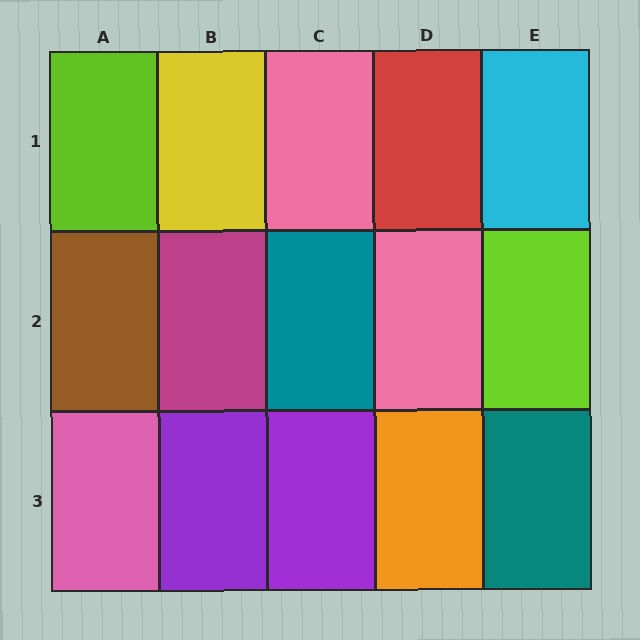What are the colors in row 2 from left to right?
Brown, magenta, teal, pink, lime.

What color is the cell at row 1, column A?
Lime.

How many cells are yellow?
1 cell is yellow.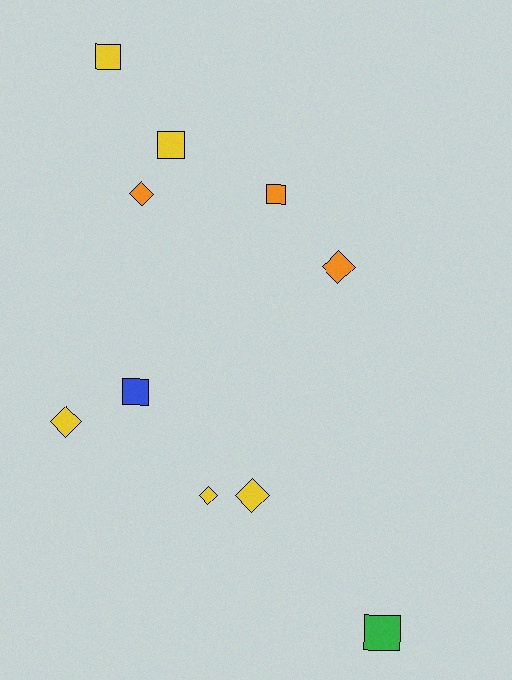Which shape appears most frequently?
Diamond, with 5 objects.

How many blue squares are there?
There is 1 blue square.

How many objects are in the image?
There are 10 objects.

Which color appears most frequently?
Yellow, with 5 objects.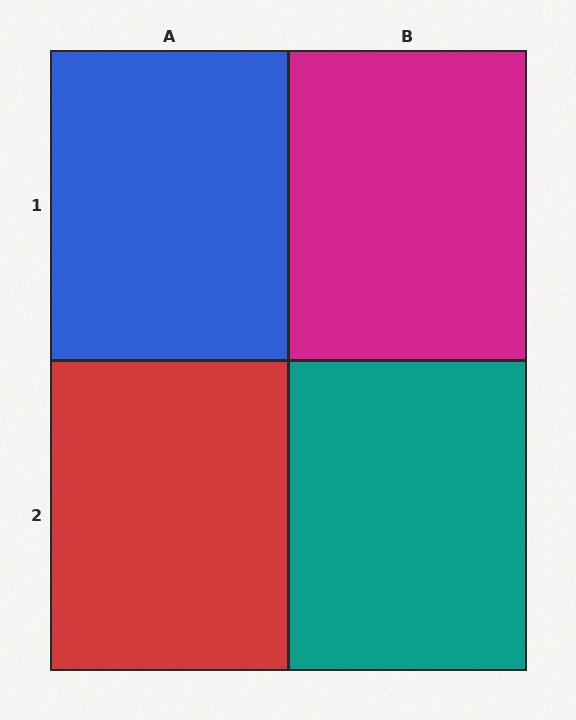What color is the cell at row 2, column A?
Red.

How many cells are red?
1 cell is red.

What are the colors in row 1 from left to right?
Blue, magenta.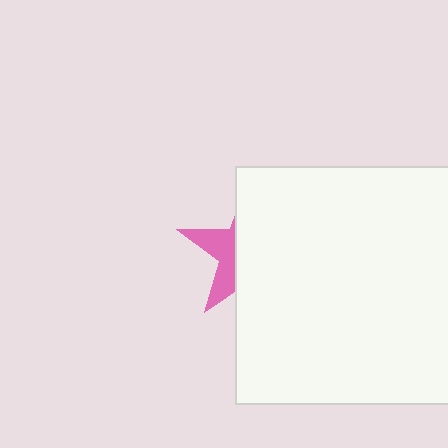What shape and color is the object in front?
The object in front is a white square.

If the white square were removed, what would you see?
You would see the complete pink star.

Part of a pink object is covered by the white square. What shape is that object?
It is a star.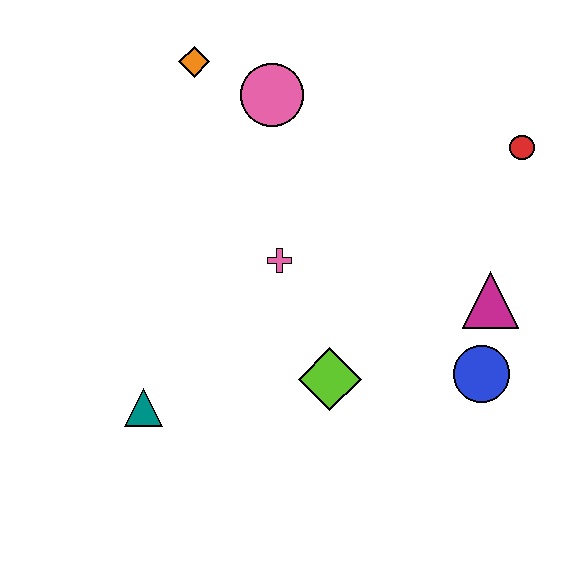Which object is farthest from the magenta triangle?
The orange diamond is farthest from the magenta triangle.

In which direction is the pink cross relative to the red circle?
The pink cross is to the left of the red circle.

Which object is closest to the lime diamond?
The pink cross is closest to the lime diamond.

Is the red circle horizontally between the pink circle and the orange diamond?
No